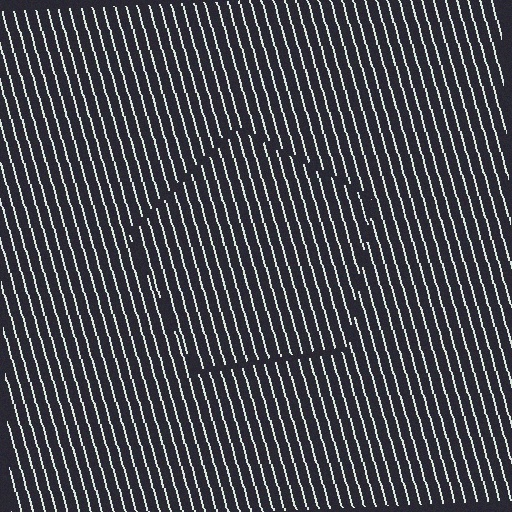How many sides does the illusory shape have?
5 sides — the line-ends trace a pentagon.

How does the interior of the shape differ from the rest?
The interior of the shape contains the same grating, shifted by half a period — the contour is defined by the phase discontinuity where line-ends from the inner and outer gratings abut.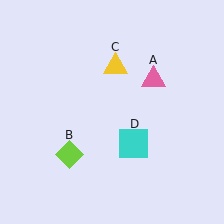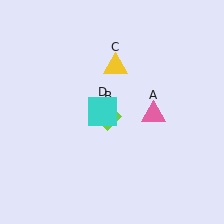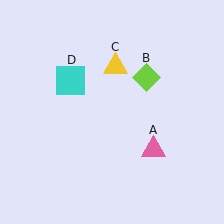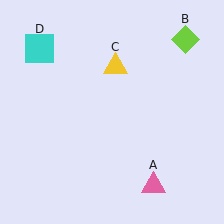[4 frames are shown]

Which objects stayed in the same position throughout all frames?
Yellow triangle (object C) remained stationary.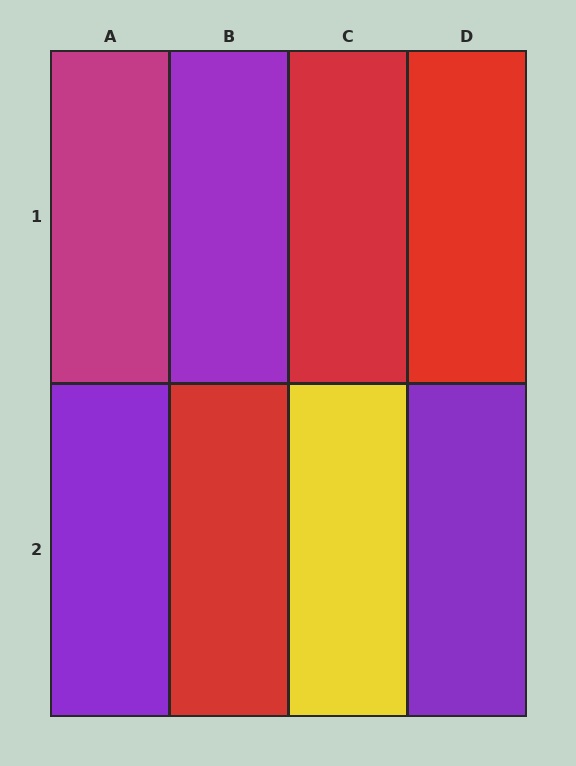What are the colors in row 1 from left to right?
Magenta, purple, red, red.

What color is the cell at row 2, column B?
Red.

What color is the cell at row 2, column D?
Purple.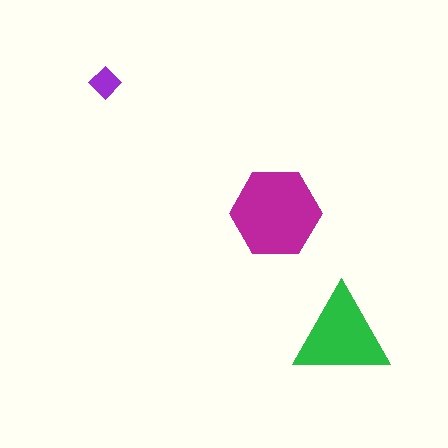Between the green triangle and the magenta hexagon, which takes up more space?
The magenta hexagon.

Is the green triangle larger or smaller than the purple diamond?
Larger.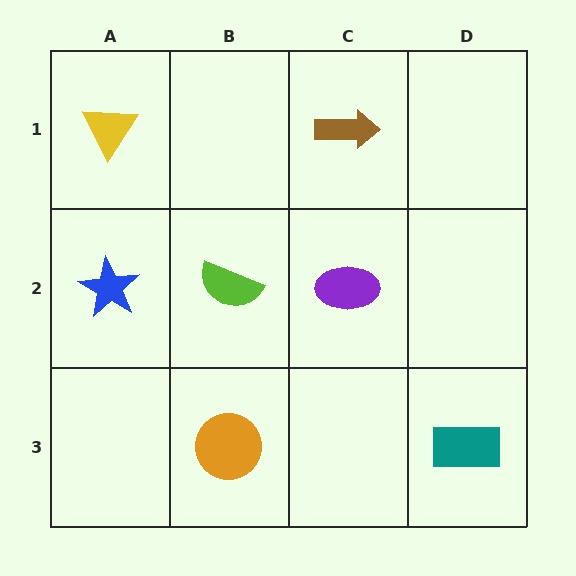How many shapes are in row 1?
2 shapes.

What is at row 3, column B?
An orange circle.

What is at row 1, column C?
A brown arrow.